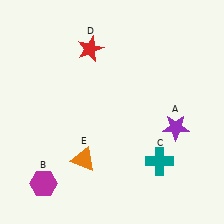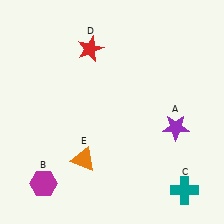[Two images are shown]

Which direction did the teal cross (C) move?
The teal cross (C) moved down.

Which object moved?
The teal cross (C) moved down.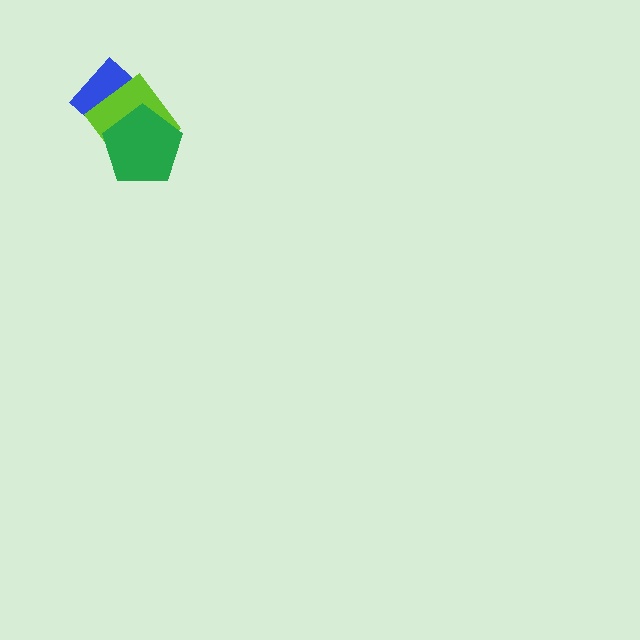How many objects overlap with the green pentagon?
1 object overlaps with the green pentagon.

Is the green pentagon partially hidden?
No, no other shape covers it.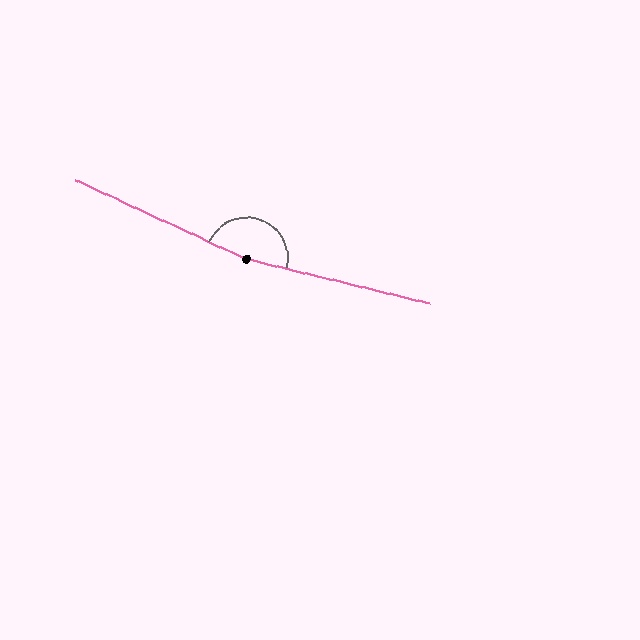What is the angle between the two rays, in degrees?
Approximately 169 degrees.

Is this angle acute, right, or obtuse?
It is obtuse.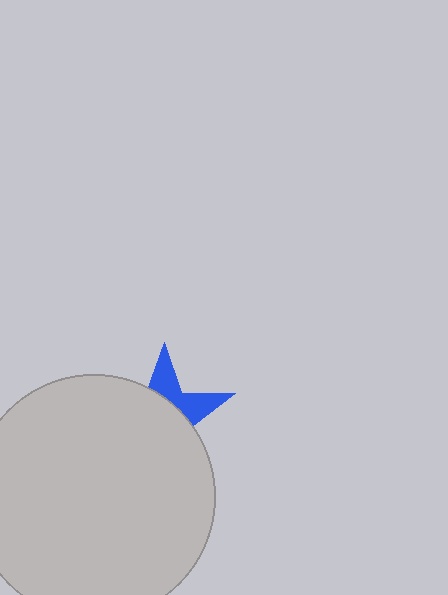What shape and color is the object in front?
The object in front is a light gray circle.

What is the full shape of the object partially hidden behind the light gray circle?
The partially hidden object is a blue star.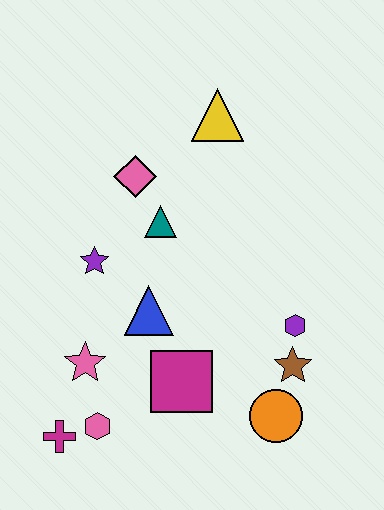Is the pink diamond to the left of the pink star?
No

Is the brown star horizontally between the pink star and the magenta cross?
No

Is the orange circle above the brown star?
No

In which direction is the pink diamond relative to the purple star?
The pink diamond is above the purple star.